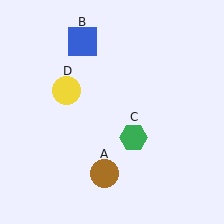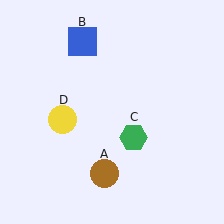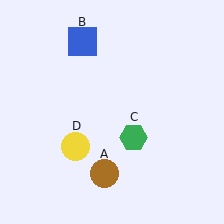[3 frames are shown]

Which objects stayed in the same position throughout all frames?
Brown circle (object A) and blue square (object B) and green hexagon (object C) remained stationary.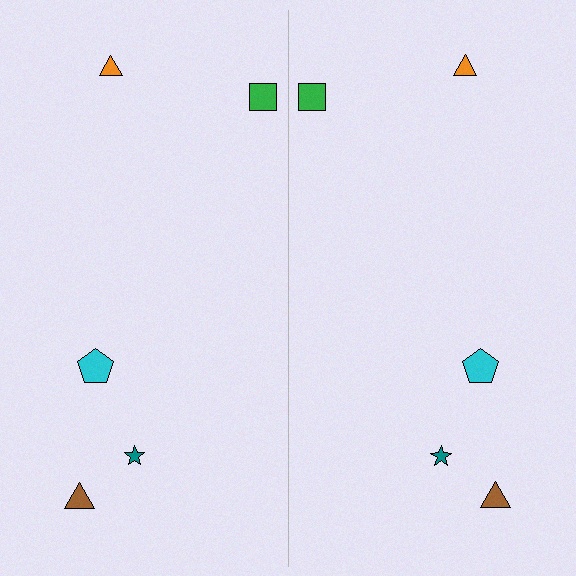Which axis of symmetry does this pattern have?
The pattern has a vertical axis of symmetry running through the center of the image.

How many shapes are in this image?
There are 10 shapes in this image.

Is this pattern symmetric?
Yes, this pattern has bilateral (reflection) symmetry.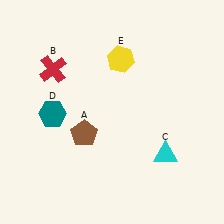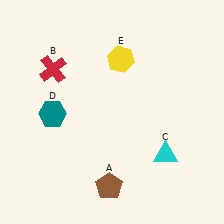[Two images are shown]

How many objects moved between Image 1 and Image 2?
1 object moved between the two images.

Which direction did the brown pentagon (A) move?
The brown pentagon (A) moved down.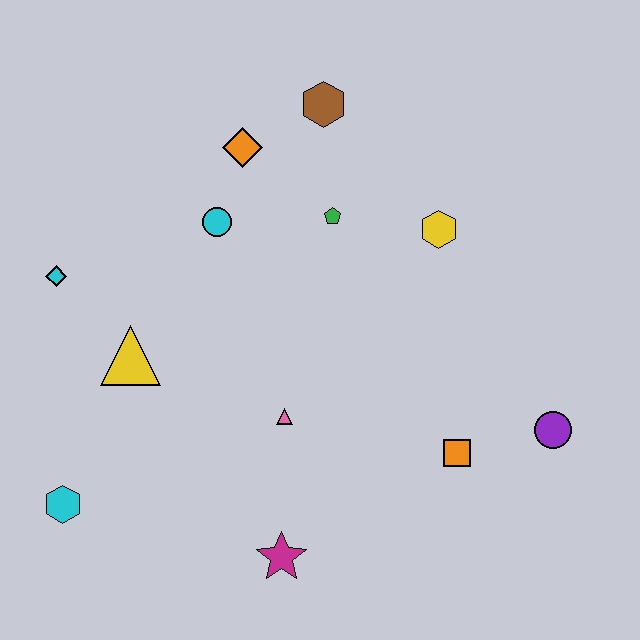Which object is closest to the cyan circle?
The orange diamond is closest to the cyan circle.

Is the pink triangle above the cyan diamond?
No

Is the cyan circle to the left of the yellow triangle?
No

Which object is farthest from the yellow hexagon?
The cyan hexagon is farthest from the yellow hexagon.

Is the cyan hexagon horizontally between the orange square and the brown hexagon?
No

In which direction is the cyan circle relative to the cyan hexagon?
The cyan circle is above the cyan hexagon.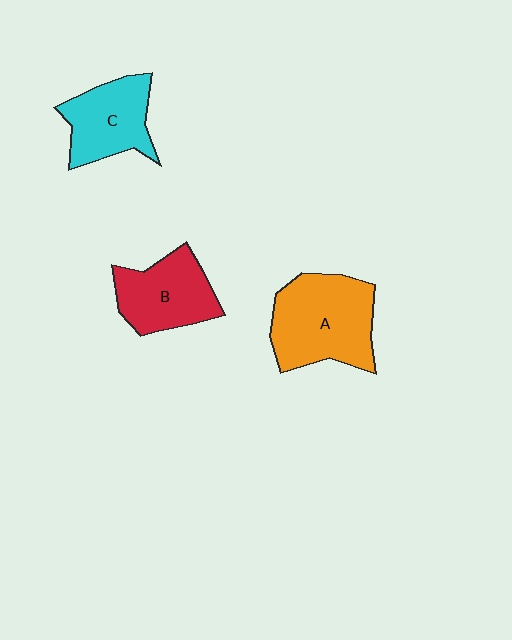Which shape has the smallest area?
Shape C (cyan).